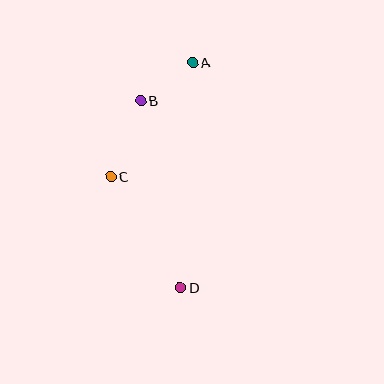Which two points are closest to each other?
Points A and B are closest to each other.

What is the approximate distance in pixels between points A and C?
The distance between A and C is approximately 141 pixels.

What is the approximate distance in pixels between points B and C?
The distance between B and C is approximately 81 pixels.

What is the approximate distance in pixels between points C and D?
The distance between C and D is approximately 131 pixels.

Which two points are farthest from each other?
Points A and D are farthest from each other.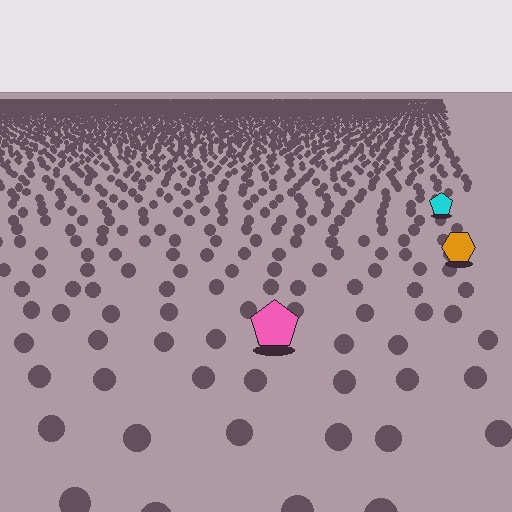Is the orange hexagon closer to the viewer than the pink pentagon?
No. The pink pentagon is closer — you can tell from the texture gradient: the ground texture is coarser near it.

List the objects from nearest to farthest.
From nearest to farthest: the pink pentagon, the orange hexagon, the cyan pentagon.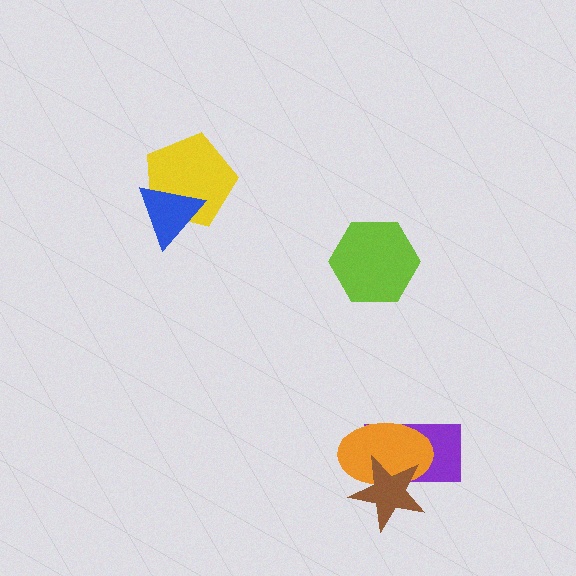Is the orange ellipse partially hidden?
Yes, it is partially covered by another shape.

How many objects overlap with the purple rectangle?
2 objects overlap with the purple rectangle.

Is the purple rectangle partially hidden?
Yes, it is partially covered by another shape.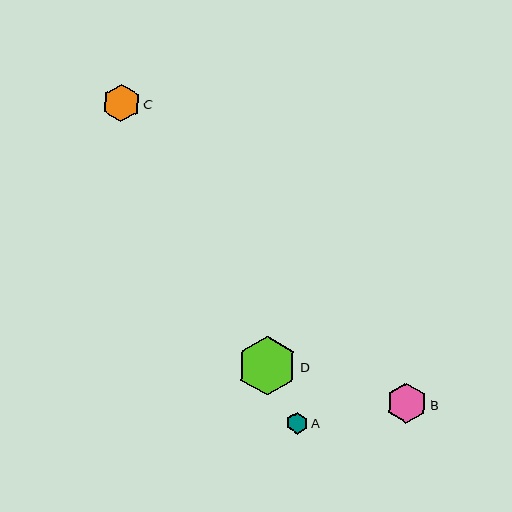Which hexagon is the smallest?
Hexagon A is the smallest with a size of approximately 22 pixels.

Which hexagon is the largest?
Hexagon D is the largest with a size of approximately 59 pixels.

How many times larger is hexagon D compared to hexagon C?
Hexagon D is approximately 1.6 times the size of hexagon C.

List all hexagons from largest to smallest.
From largest to smallest: D, B, C, A.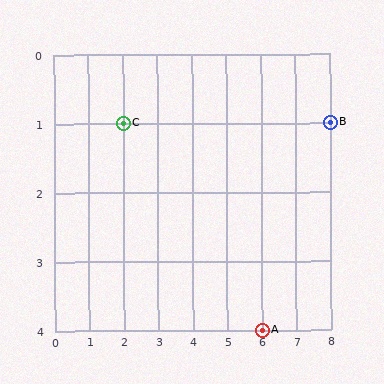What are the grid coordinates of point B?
Point B is at grid coordinates (8, 1).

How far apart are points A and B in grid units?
Points A and B are 2 columns and 3 rows apart (about 3.6 grid units diagonally).